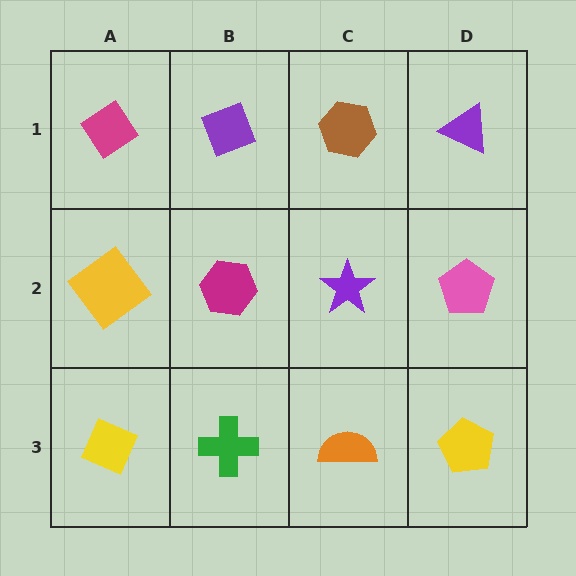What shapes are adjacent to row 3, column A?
A yellow diamond (row 2, column A), a green cross (row 3, column B).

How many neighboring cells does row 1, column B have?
3.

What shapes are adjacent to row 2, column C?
A brown hexagon (row 1, column C), an orange semicircle (row 3, column C), a magenta hexagon (row 2, column B), a pink pentagon (row 2, column D).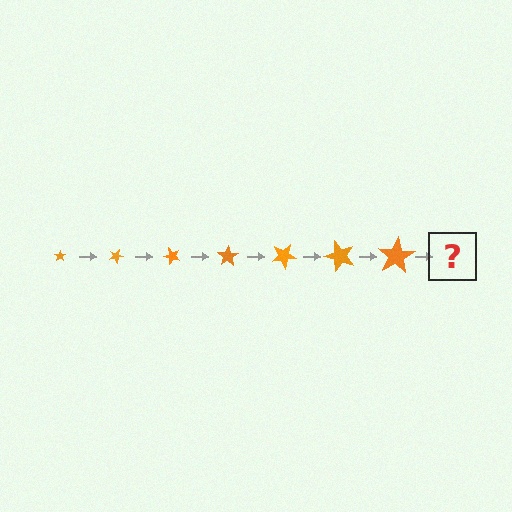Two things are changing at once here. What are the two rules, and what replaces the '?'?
The two rules are that the star grows larger each step and it rotates 25 degrees each step. The '?' should be a star, larger than the previous one and rotated 175 degrees from the start.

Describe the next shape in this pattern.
It should be a star, larger than the previous one and rotated 175 degrees from the start.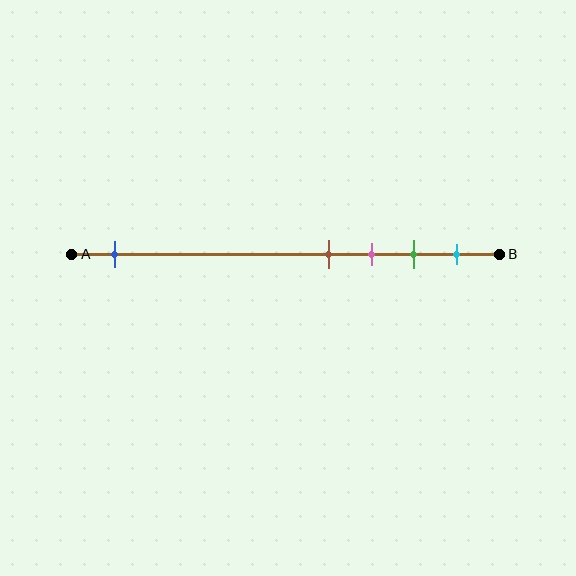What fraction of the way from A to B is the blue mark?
The blue mark is approximately 10% (0.1) of the way from A to B.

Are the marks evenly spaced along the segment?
No, the marks are not evenly spaced.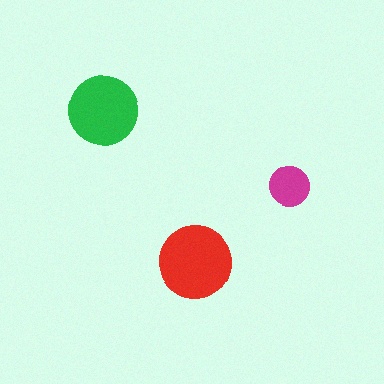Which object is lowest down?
The red circle is bottommost.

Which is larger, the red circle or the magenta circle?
The red one.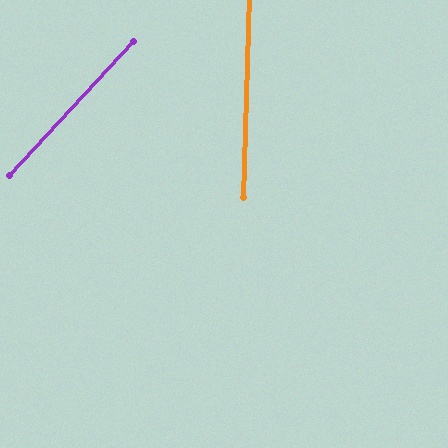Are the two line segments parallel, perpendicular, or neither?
Neither parallel nor perpendicular — they differ by about 41°.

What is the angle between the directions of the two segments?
Approximately 41 degrees.